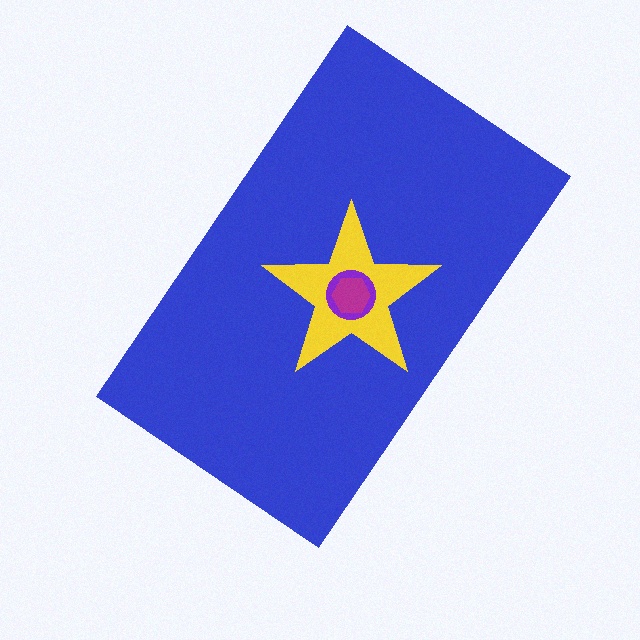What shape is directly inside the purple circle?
The magenta hexagon.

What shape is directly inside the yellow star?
The purple circle.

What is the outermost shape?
The blue rectangle.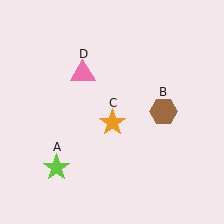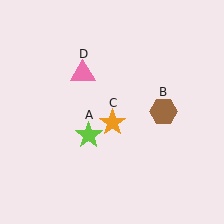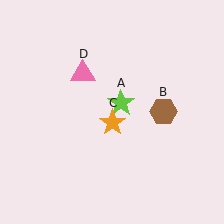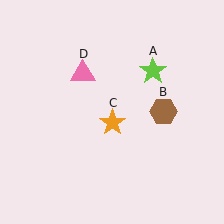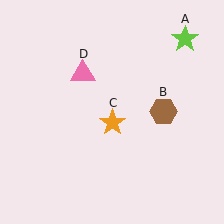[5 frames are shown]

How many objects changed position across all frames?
1 object changed position: lime star (object A).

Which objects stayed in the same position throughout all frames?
Brown hexagon (object B) and orange star (object C) and pink triangle (object D) remained stationary.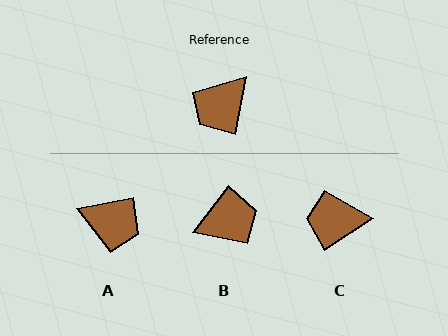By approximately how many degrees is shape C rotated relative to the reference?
Approximately 46 degrees clockwise.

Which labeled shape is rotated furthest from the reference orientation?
B, about 152 degrees away.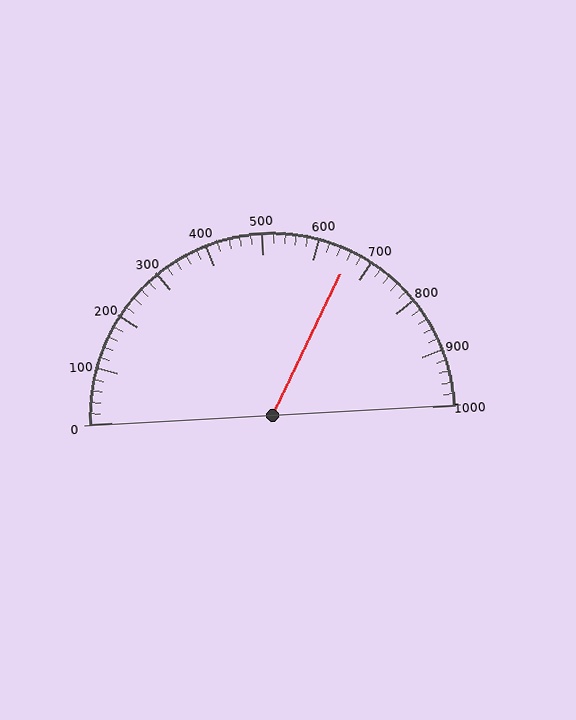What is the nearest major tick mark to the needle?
The nearest major tick mark is 700.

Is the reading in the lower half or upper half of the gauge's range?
The reading is in the upper half of the range (0 to 1000).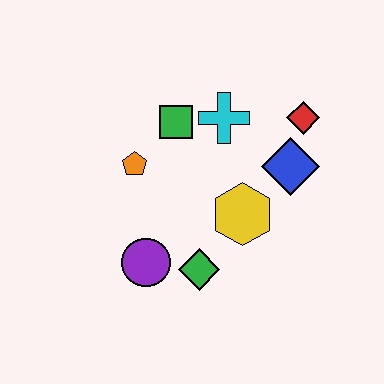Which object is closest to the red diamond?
The blue diamond is closest to the red diamond.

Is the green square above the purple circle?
Yes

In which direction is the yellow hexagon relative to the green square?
The yellow hexagon is below the green square.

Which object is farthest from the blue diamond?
The purple circle is farthest from the blue diamond.